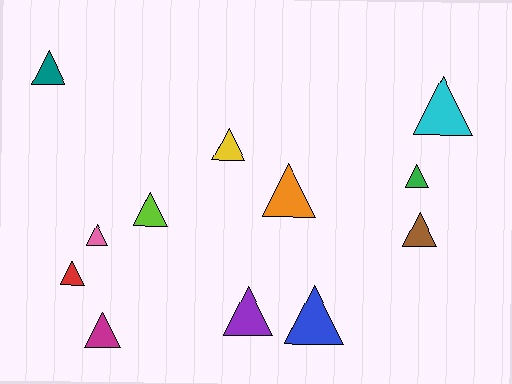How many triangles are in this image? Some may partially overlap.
There are 12 triangles.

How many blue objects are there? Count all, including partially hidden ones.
There is 1 blue object.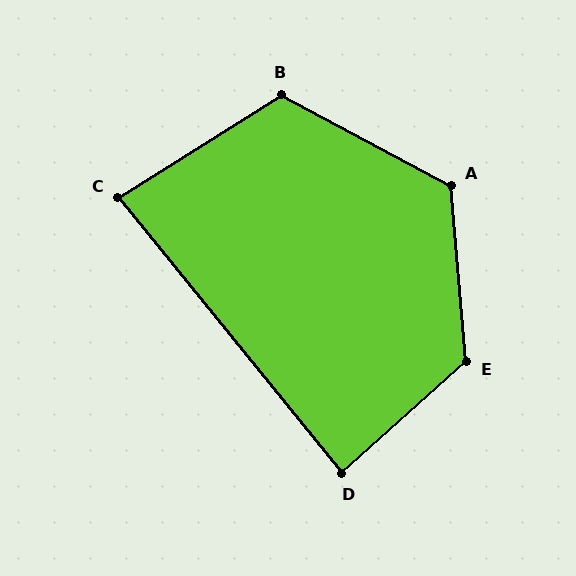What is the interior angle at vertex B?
Approximately 120 degrees (obtuse).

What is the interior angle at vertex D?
Approximately 87 degrees (approximately right).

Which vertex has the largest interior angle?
E, at approximately 127 degrees.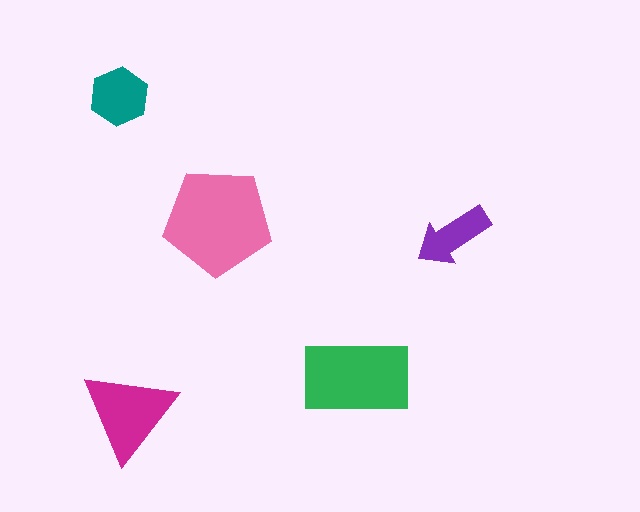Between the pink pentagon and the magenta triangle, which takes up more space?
The pink pentagon.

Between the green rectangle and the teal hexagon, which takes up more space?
The green rectangle.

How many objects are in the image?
There are 5 objects in the image.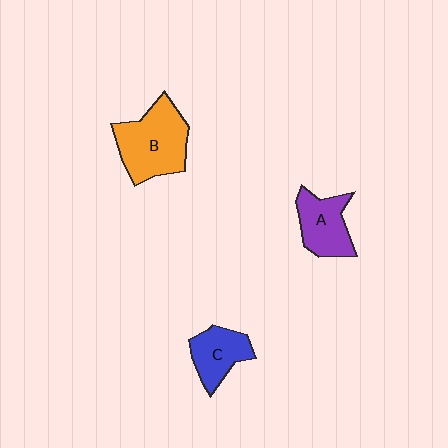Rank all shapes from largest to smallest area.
From largest to smallest: B (orange), A (purple), C (blue).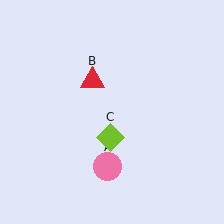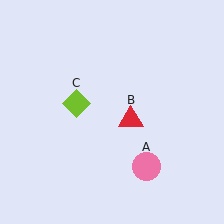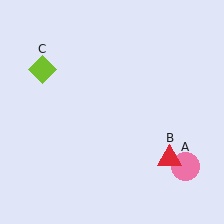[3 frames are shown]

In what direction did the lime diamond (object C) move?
The lime diamond (object C) moved up and to the left.